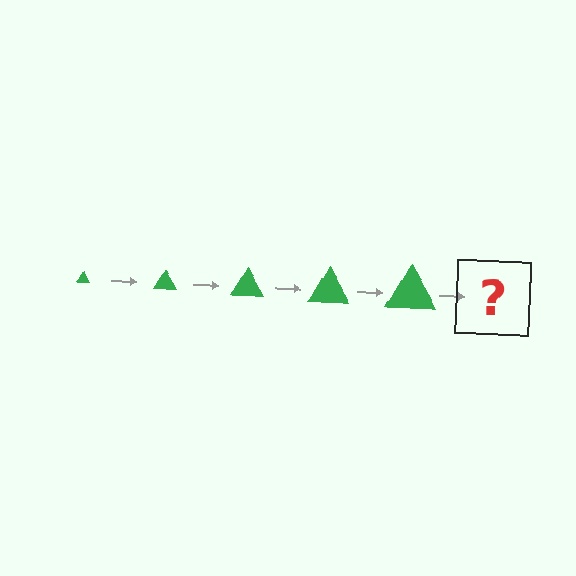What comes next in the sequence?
The next element should be a green triangle, larger than the previous one.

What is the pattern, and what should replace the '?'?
The pattern is that the triangle gets progressively larger each step. The '?' should be a green triangle, larger than the previous one.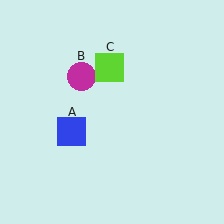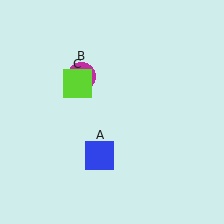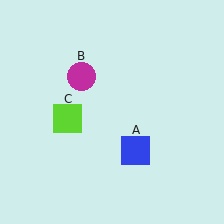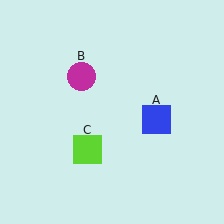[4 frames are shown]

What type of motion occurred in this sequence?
The blue square (object A), lime square (object C) rotated counterclockwise around the center of the scene.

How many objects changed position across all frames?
2 objects changed position: blue square (object A), lime square (object C).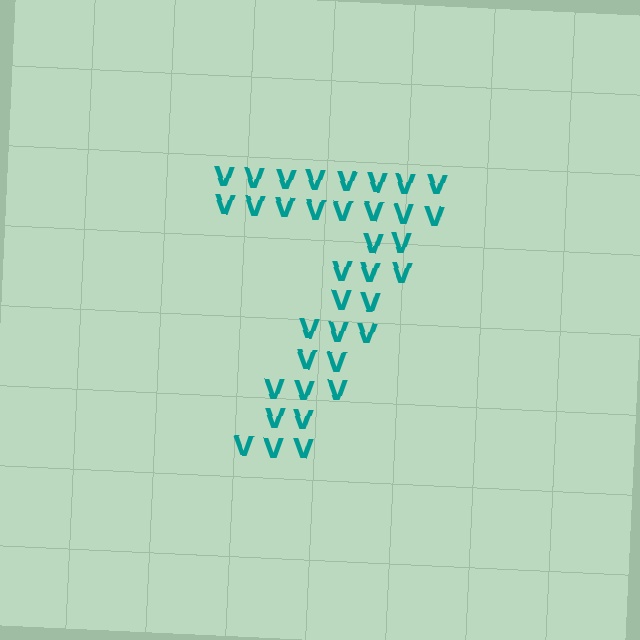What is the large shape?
The large shape is the digit 7.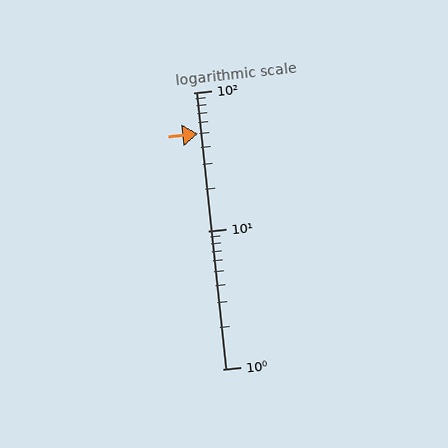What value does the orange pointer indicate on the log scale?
The pointer indicates approximately 50.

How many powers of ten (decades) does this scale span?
The scale spans 2 decades, from 1 to 100.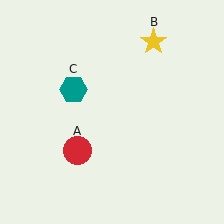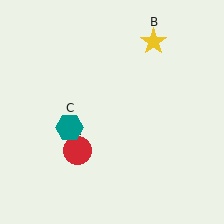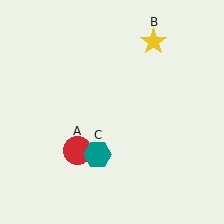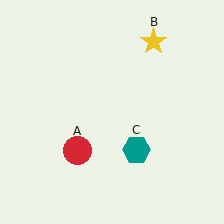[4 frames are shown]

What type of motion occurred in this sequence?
The teal hexagon (object C) rotated counterclockwise around the center of the scene.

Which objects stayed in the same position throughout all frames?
Red circle (object A) and yellow star (object B) remained stationary.